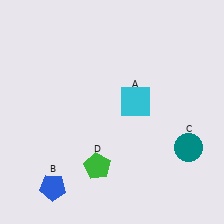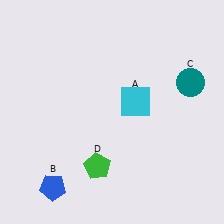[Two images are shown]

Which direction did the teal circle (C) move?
The teal circle (C) moved up.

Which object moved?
The teal circle (C) moved up.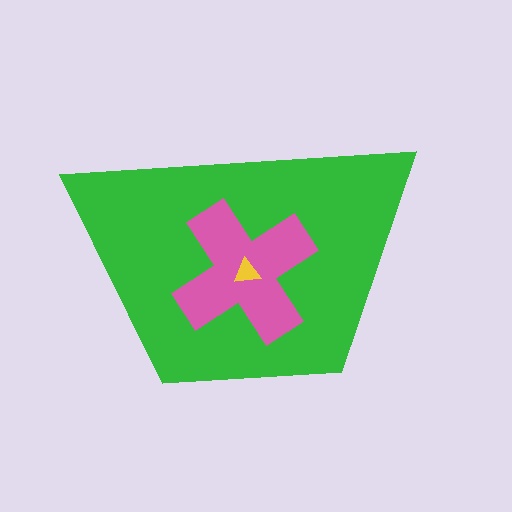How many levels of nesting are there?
3.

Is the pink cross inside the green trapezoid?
Yes.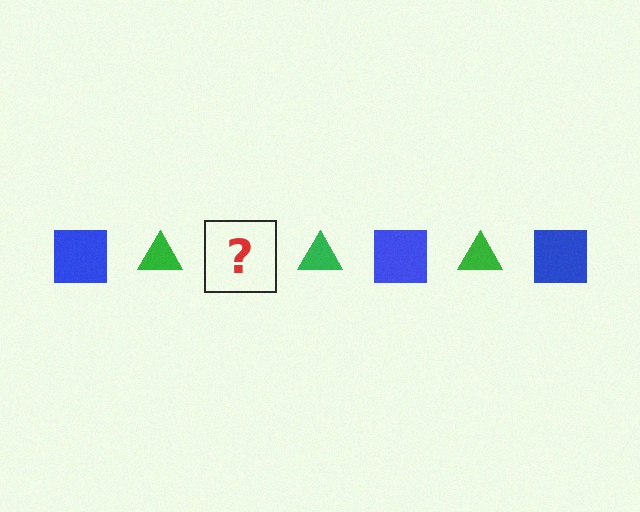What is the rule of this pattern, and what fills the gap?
The rule is that the pattern alternates between blue square and green triangle. The gap should be filled with a blue square.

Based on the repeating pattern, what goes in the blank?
The blank should be a blue square.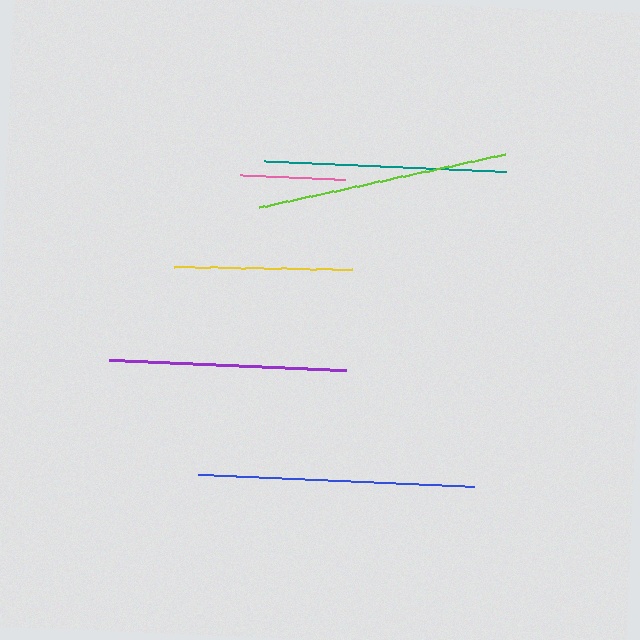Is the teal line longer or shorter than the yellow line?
The teal line is longer than the yellow line.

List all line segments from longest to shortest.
From longest to shortest: blue, lime, teal, purple, yellow, pink.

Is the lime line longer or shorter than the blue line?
The blue line is longer than the lime line.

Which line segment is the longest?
The blue line is the longest at approximately 276 pixels.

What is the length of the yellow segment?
The yellow segment is approximately 179 pixels long.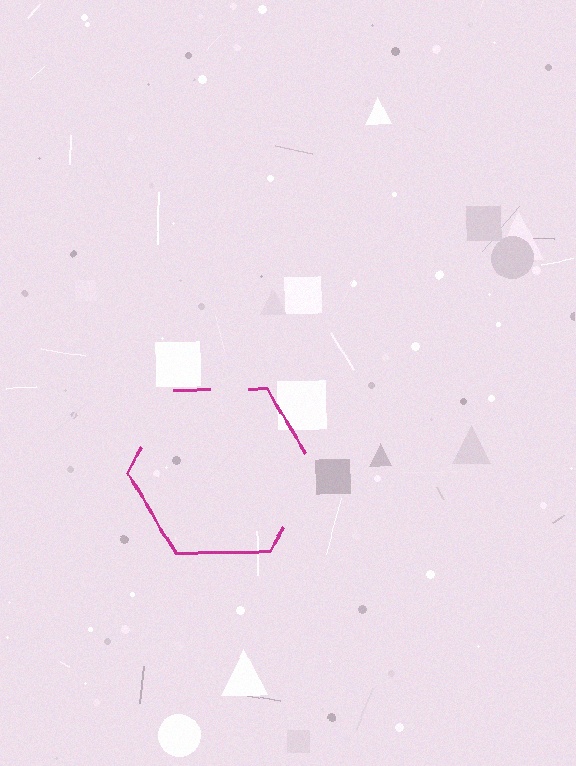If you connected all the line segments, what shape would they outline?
They would outline a hexagon.